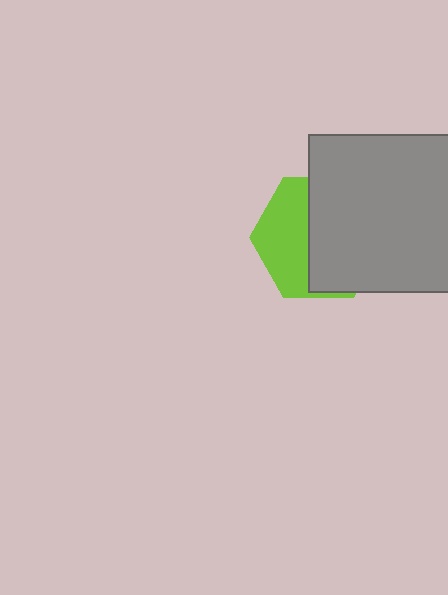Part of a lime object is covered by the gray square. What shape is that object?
It is a hexagon.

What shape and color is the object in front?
The object in front is a gray square.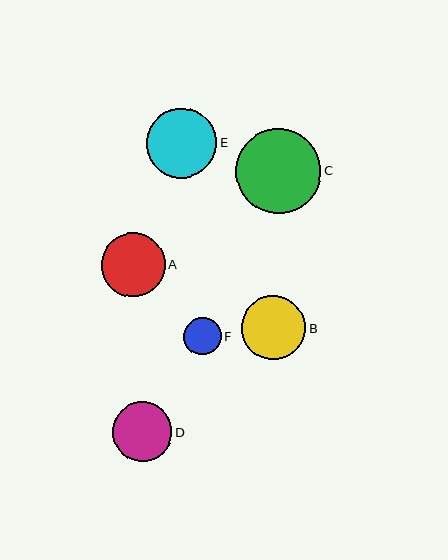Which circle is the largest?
Circle C is the largest with a size of approximately 85 pixels.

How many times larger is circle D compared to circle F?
Circle D is approximately 1.6 times the size of circle F.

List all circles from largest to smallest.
From largest to smallest: C, E, B, A, D, F.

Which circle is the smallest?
Circle F is the smallest with a size of approximately 38 pixels.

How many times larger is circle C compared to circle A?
Circle C is approximately 1.3 times the size of circle A.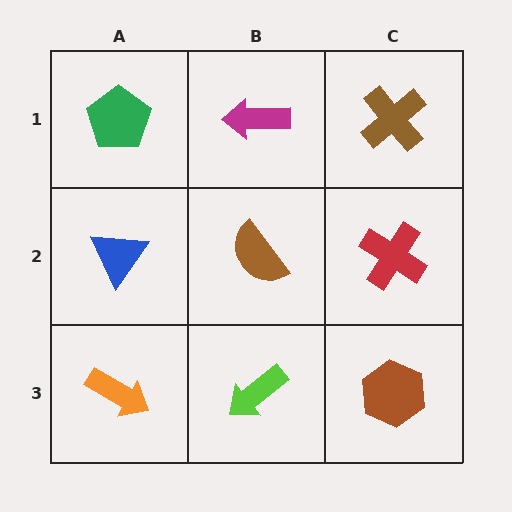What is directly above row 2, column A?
A green pentagon.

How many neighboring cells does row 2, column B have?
4.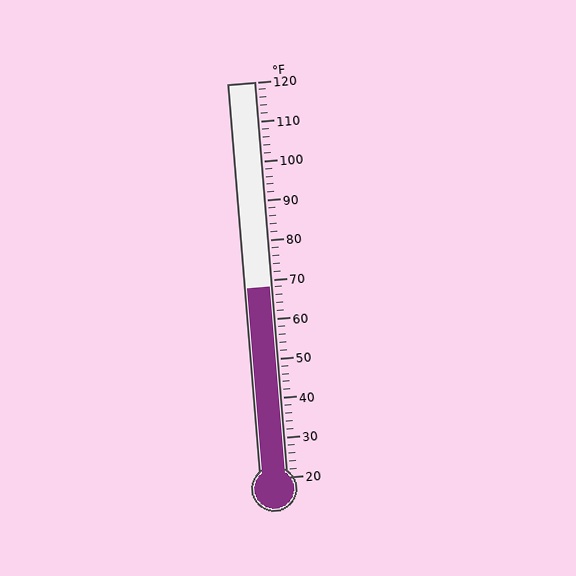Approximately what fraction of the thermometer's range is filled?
The thermometer is filled to approximately 50% of its range.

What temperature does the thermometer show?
The thermometer shows approximately 68°F.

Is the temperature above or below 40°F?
The temperature is above 40°F.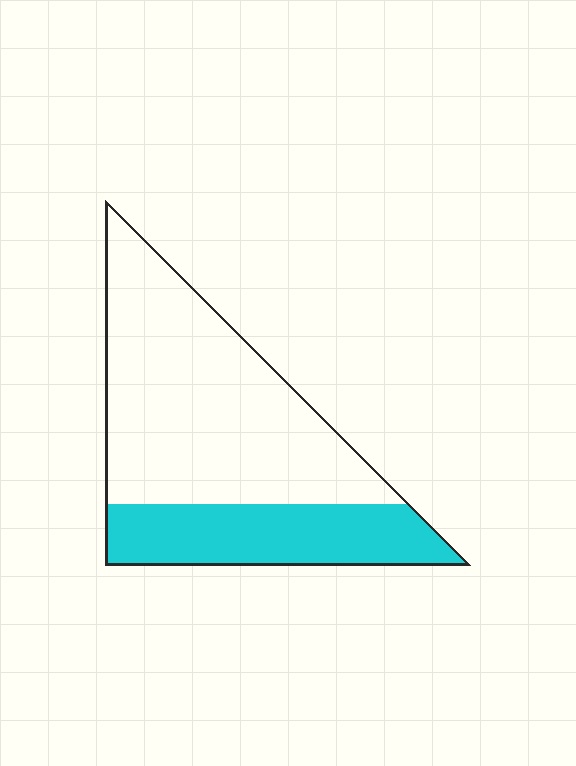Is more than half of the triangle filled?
No.